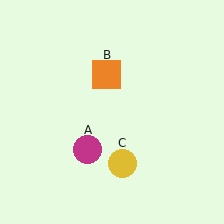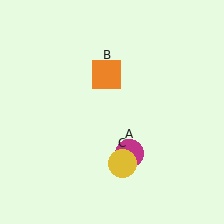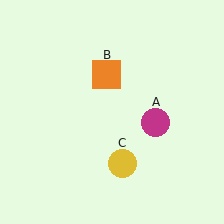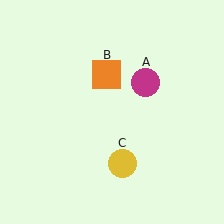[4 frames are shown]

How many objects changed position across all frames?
1 object changed position: magenta circle (object A).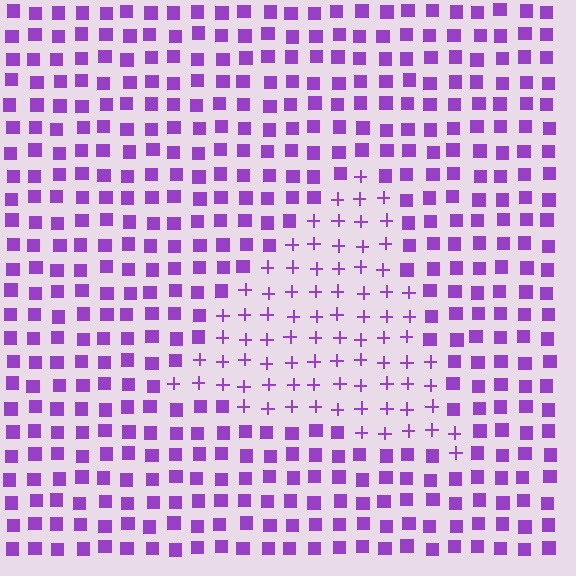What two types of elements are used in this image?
The image uses plus signs inside the triangle region and squares outside it.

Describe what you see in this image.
The image is filled with small purple elements arranged in a uniform grid. A triangle-shaped region contains plus signs, while the surrounding area contains squares. The boundary is defined purely by the change in element shape.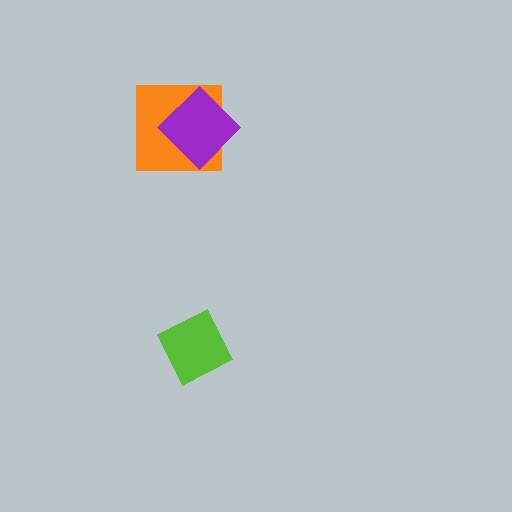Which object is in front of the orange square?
The purple diamond is in front of the orange square.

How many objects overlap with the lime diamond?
0 objects overlap with the lime diamond.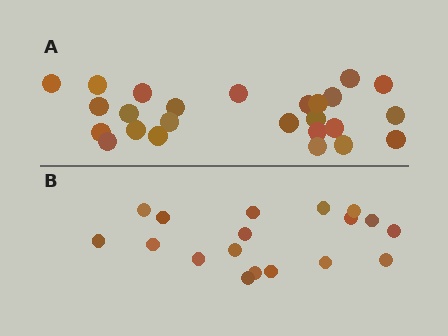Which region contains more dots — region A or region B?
Region A (the top region) has more dots.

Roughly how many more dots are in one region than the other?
Region A has roughly 8 or so more dots than region B.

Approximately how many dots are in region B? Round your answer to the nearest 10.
About 20 dots. (The exact count is 18, which rounds to 20.)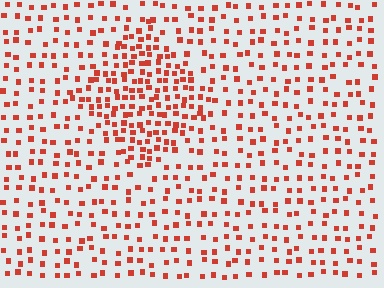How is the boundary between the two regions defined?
The boundary is defined by a change in element density (approximately 2.0x ratio). All elements are the same color, size, and shape.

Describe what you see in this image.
The image contains small red elements arranged at two different densities. A diamond-shaped region is visible where the elements are more densely packed than the surrounding area.